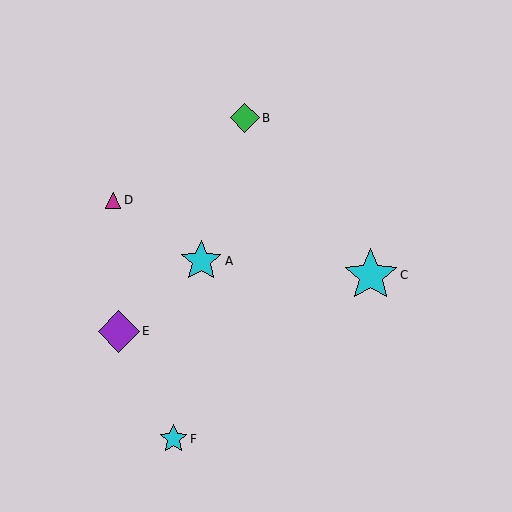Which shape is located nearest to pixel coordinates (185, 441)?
The cyan star (labeled F) at (173, 439) is nearest to that location.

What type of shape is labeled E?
Shape E is a purple diamond.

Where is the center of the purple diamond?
The center of the purple diamond is at (119, 331).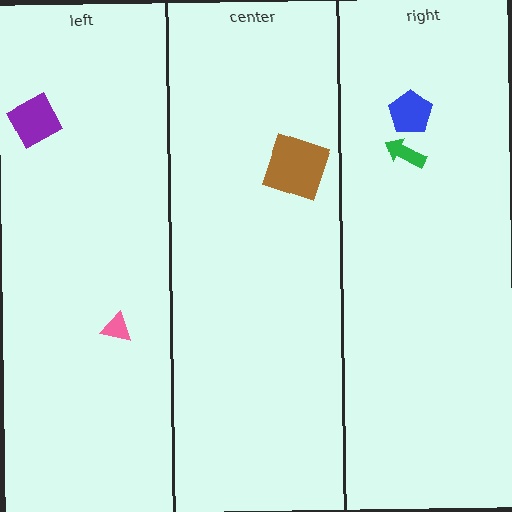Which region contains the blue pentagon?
The right region.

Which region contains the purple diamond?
The left region.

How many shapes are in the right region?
2.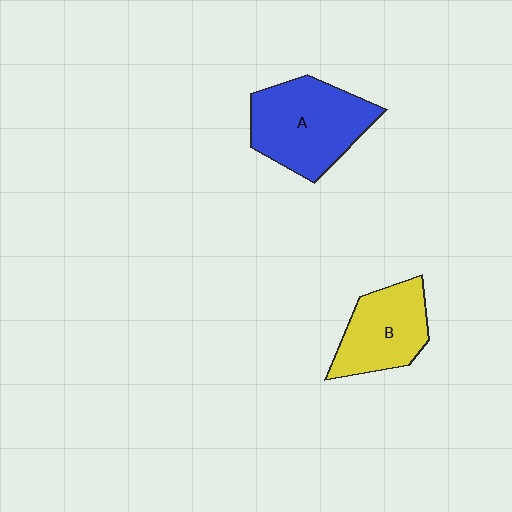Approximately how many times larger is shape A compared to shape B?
Approximately 1.3 times.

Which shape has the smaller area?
Shape B (yellow).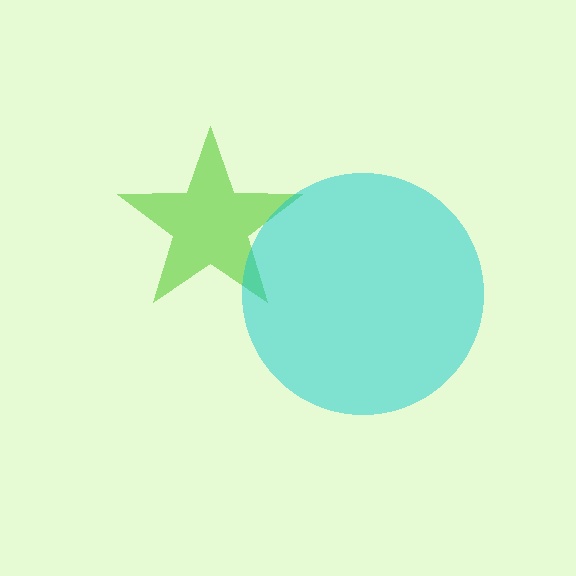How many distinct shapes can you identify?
There are 2 distinct shapes: a lime star, a cyan circle.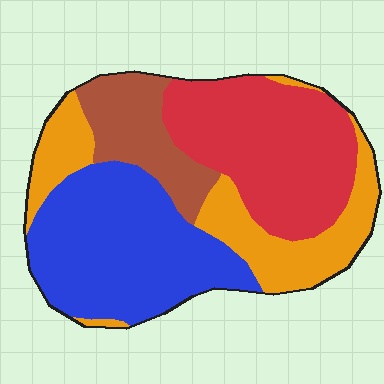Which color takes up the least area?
Brown, at roughly 15%.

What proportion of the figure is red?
Red covers about 30% of the figure.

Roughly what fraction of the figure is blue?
Blue takes up about one third (1/3) of the figure.